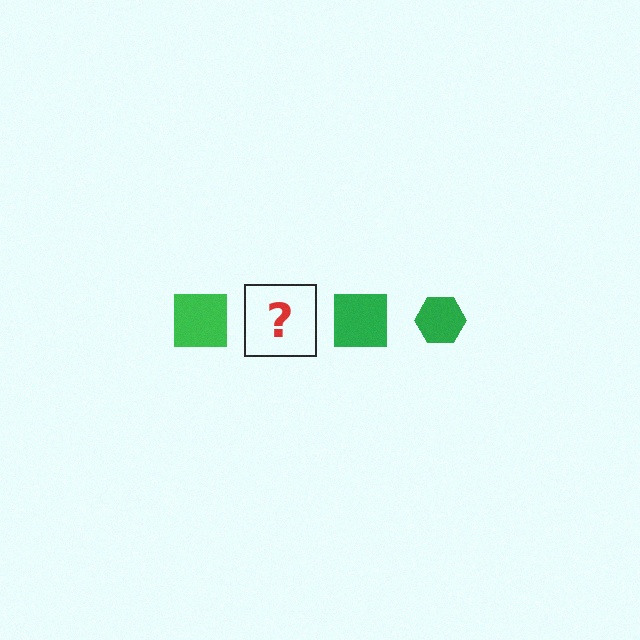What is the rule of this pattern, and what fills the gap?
The rule is that the pattern cycles through square, hexagon shapes in green. The gap should be filled with a green hexagon.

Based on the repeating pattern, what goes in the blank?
The blank should be a green hexagon.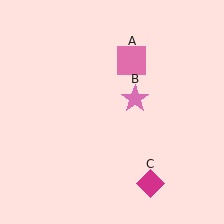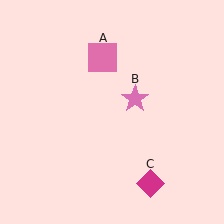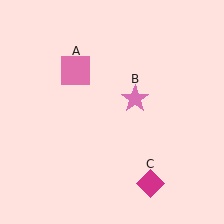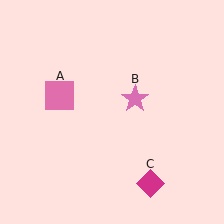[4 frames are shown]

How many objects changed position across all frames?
1 object changed position: pink square (object A).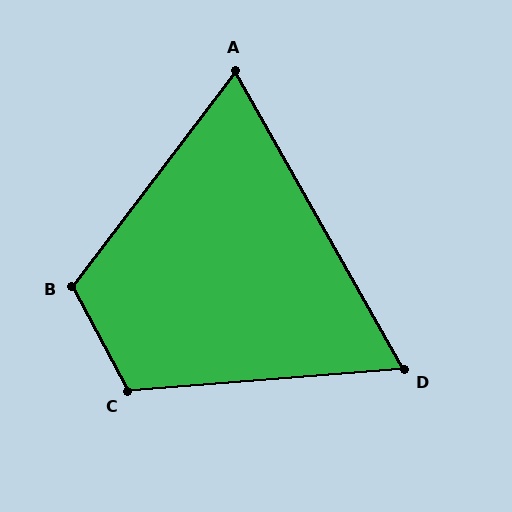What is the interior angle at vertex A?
Approximately 67 degrees (acute).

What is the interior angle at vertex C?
Approximately 113 degrees (obtuse).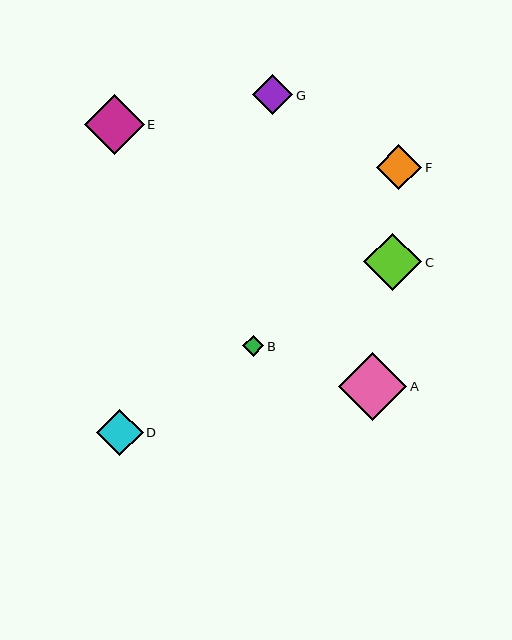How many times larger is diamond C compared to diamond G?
Diamond C is approximately 1.4 times the size of diamond G.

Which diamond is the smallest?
Diamond B is the smallest with a size of approximately 21 pixels.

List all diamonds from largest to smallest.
From largest to smallest: A, E, C, D, F, G, B.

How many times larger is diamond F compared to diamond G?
Diamond F is approximately 1.1 times the size of diamond G.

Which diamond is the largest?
Diamond A is the largest with a size of approximately 68 pixels.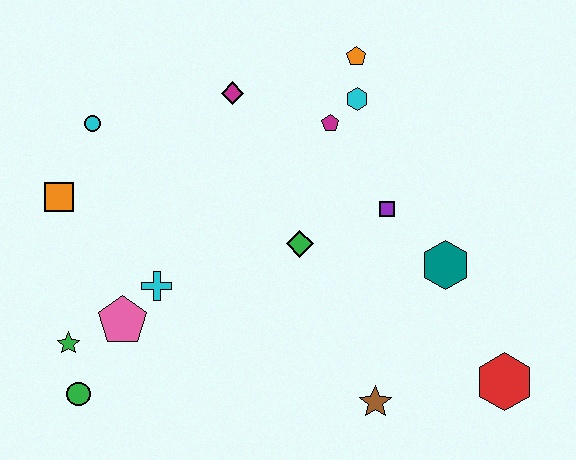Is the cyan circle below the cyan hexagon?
Yes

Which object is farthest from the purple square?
The green circle is farthest from the purple square.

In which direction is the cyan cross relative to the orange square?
The cyan cross is to the right of the orange square.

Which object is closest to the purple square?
The teal hexagon is closest to the purple square.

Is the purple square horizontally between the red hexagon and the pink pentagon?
Yes